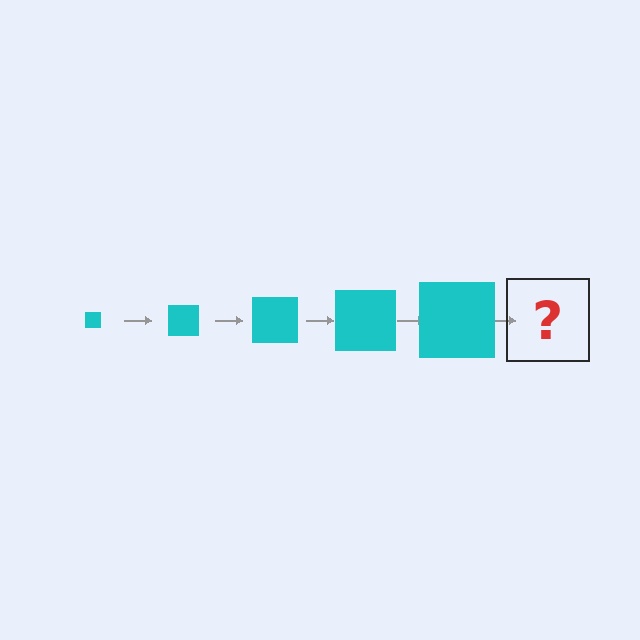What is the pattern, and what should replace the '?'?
The pattern is that the square gets progressively larger each step. The '?' should be a cyan square, larger than the previous one.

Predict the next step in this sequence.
The next step is a cyan square, larger than the previous one.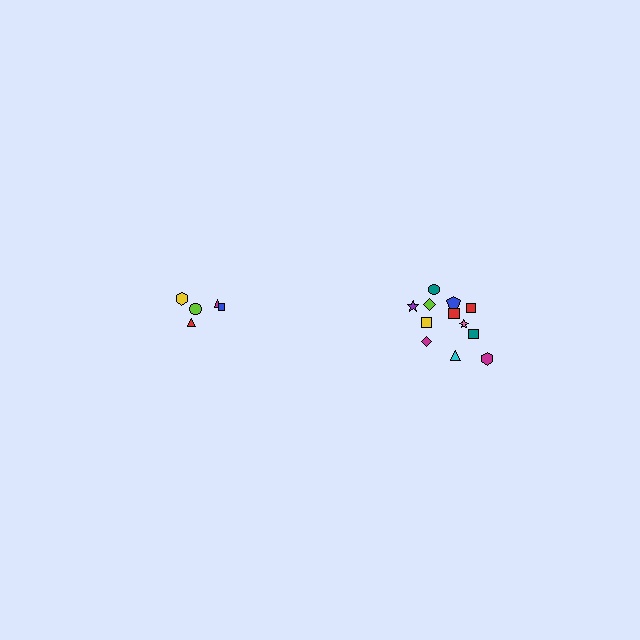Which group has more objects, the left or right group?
The right group.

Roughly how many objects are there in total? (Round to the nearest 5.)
Roughly 15 objects in total.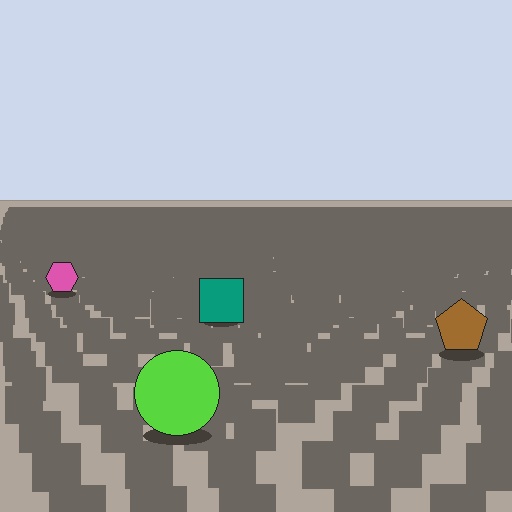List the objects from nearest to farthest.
From nearest to farthest: the lime circle, the brown pentagon, the teal square, the pink hexagon.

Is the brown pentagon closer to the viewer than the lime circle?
No. The lime circle is closer — you can tell from the texture gradient: the ground texture is coarser near it.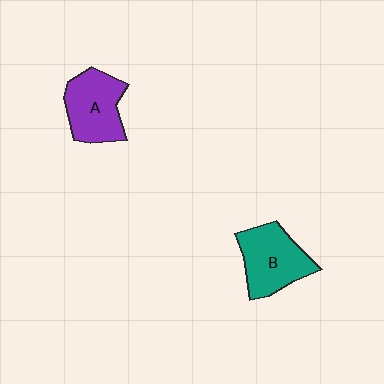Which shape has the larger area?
Shape B (teal).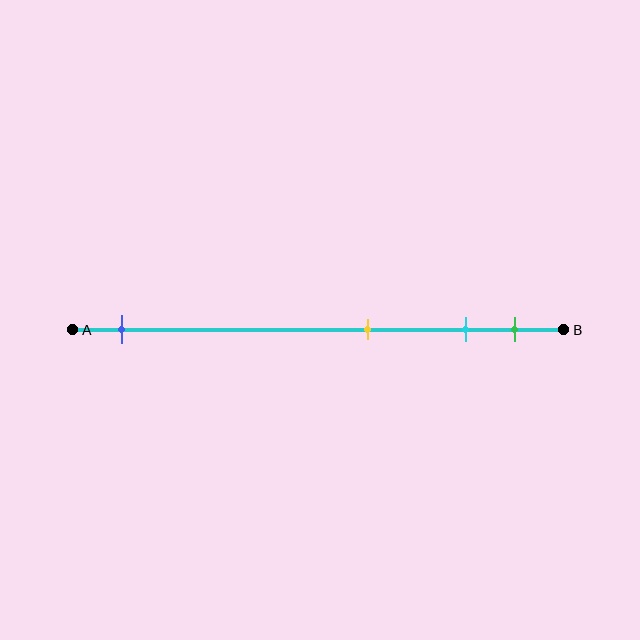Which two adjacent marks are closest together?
The cyan and green marks are the closest adjacent pair.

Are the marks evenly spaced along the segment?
No, the marks are not evenly spaced.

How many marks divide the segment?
There are 4 marks dividing the segment.